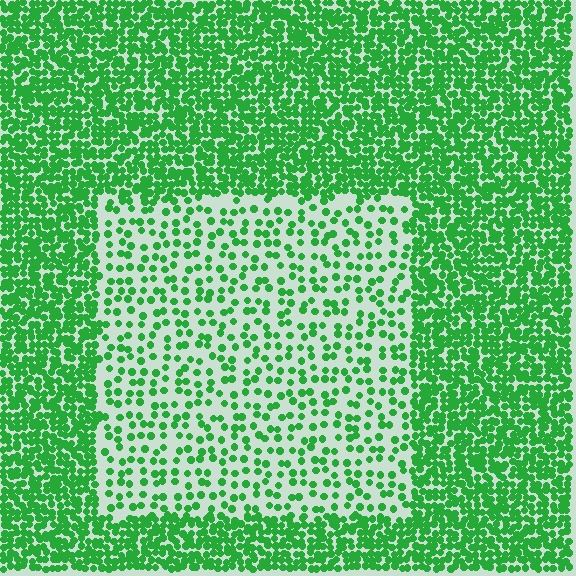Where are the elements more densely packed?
The elements are more densely packed outside the rectangle boundary.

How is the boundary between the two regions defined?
The boundary is defined by a change in element density (approximately 2.7x ratio). All elements are the same color, size, and shape.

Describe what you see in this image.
The image contains small green elements arranged at two different densities. A rectangle-shaped region is visible where the elements are less densely packed than the surrounding area.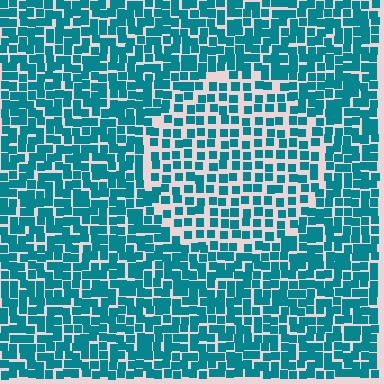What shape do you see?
I see a circle.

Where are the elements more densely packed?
The elements are more densely packed outside the circle boundary.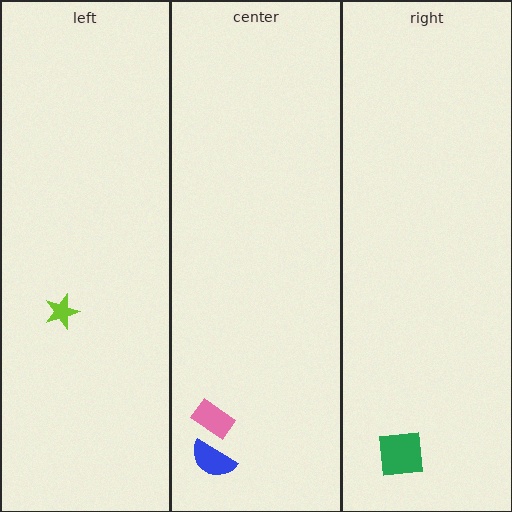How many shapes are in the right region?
1.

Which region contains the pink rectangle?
The center region.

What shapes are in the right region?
The green square.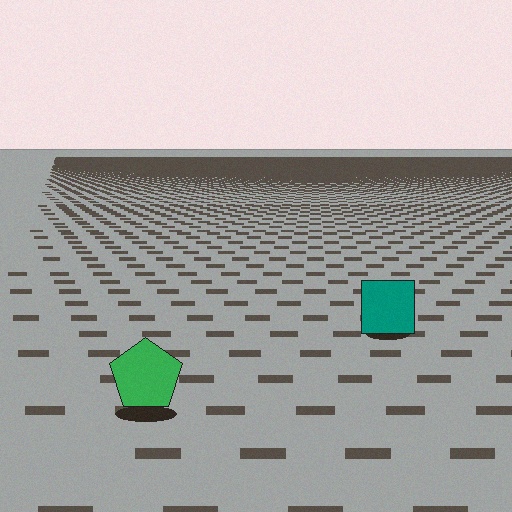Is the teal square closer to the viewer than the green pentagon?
No. The green pentagon is closer — you can tell from the texture gradient: the ground texture is coarser near it.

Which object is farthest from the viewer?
The teal square is farthest from the viewer. It appears smaller and the ground texture around it is denser.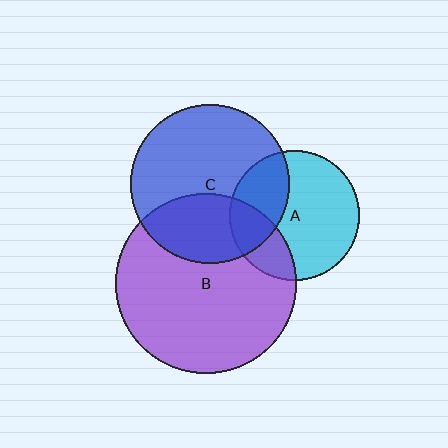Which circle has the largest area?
Circle B (purple).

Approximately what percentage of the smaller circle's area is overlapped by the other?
Approximately 30%.